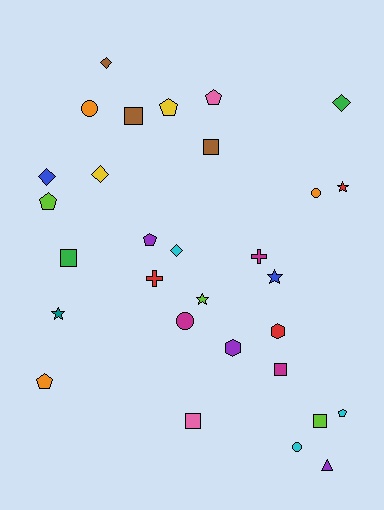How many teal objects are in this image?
There is 1 teal object.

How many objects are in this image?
There are 30 objects.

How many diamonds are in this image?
There are 5 diamonds.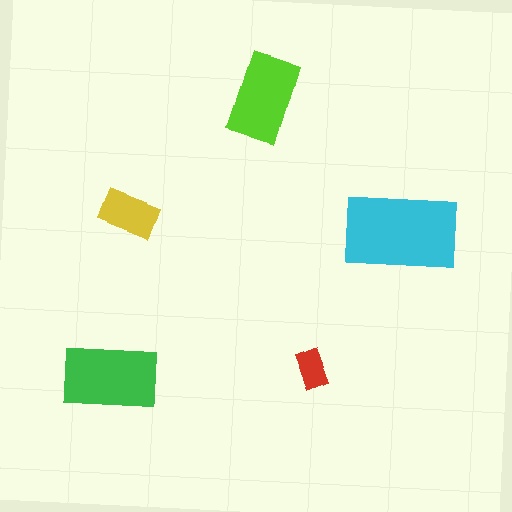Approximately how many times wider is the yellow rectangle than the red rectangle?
About 1.5 times wider.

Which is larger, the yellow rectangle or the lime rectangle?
The lime one.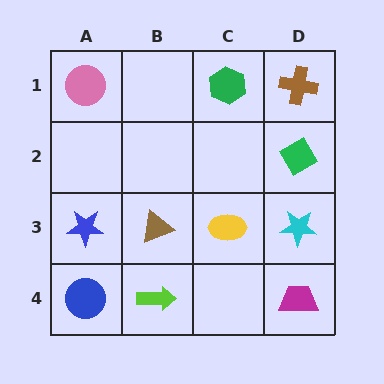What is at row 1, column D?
A brown cross.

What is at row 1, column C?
A green hexagon.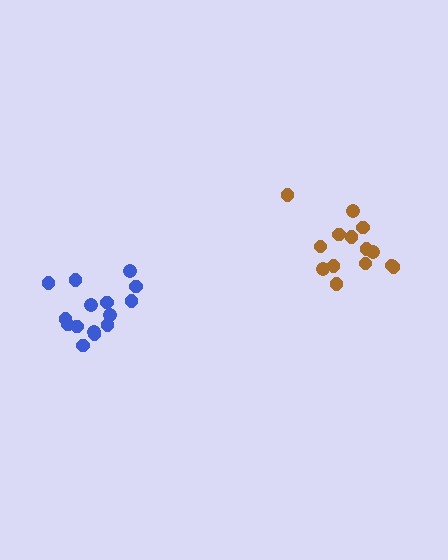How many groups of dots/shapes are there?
There are 2 groups.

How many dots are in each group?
Group 1: 14 dots, Group 2: 15 dots (29 total).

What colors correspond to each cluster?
The clusters are colored: brown, blue.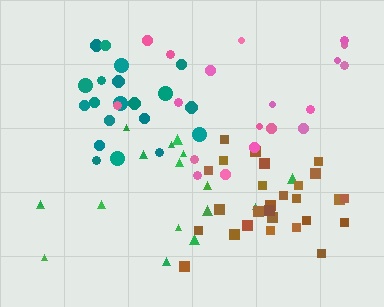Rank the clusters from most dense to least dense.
brown, teal, pink, green.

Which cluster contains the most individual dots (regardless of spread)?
Brown (27).